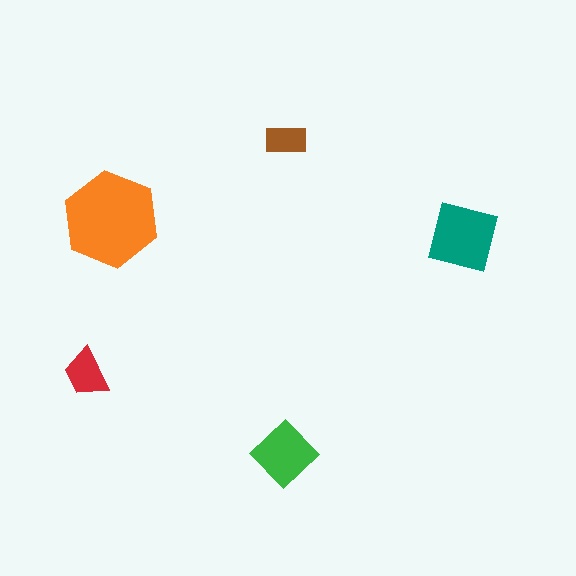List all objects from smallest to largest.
The brown rectangle, the red trapezoid, the green diamond, the teal square, the orange hexagon.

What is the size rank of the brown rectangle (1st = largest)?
5th.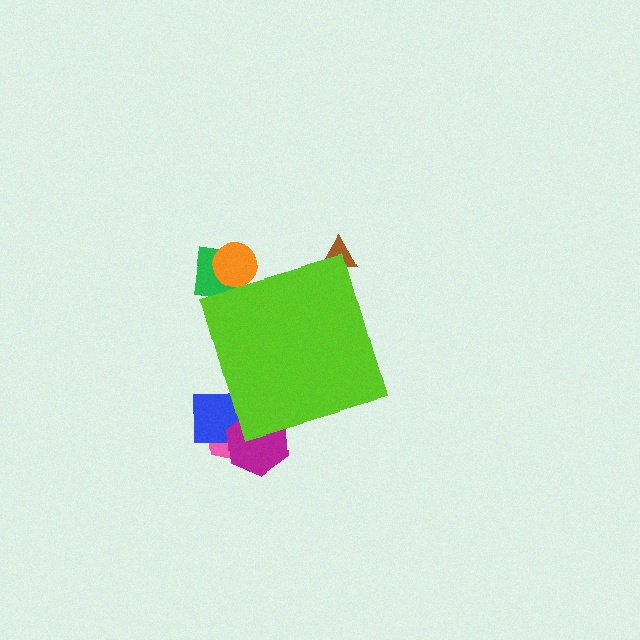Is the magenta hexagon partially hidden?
Yes, the magenta hexagon is partially hidden behind the lime diamond.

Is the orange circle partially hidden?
Yes, the orange circle is partially hidden behind the lime diamond.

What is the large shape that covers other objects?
A lime diamond.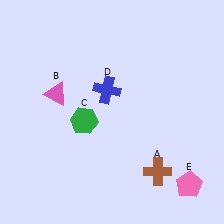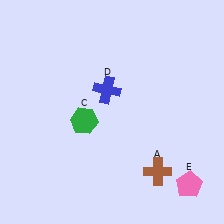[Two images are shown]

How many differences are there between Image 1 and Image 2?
There is 1 difference between the two images.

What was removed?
The pink triangle (B) was removed in Image 2.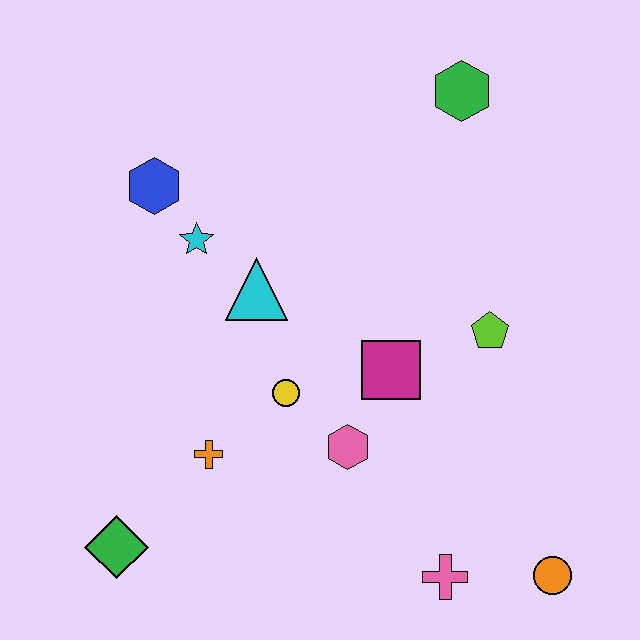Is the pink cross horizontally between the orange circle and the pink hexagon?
Yes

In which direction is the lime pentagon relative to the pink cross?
The lime pentagon is above the pink cross.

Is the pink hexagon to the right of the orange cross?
Yes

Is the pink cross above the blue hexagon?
No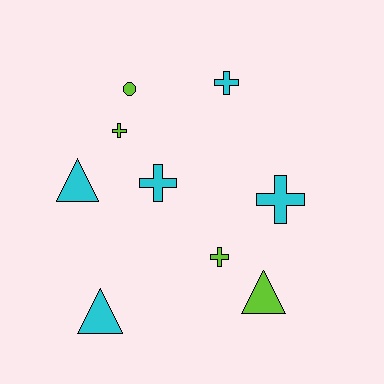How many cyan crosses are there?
There are 3 cyan crosses.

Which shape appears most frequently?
Cross, with 5 objects.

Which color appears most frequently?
Cyan, with 5 objects.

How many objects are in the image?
There are 9 objects.